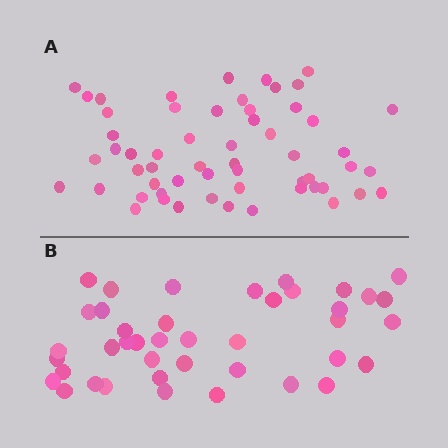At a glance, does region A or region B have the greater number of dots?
Region A (the top region) has more dots.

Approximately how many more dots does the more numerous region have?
Region A has approximately 15 more dots than region B.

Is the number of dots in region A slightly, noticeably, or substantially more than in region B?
Region A has noticeably more, but not dramatically so. The ratio is roughly 1.4 to 1.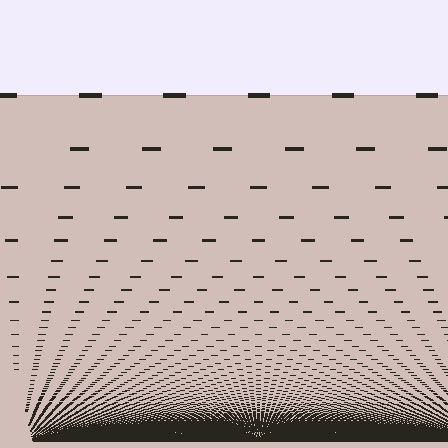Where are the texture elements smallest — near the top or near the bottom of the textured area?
Near the bottom.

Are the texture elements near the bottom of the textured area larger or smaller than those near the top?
Smaller. The gradient is inverted — elements near the bottom are smaller and denser.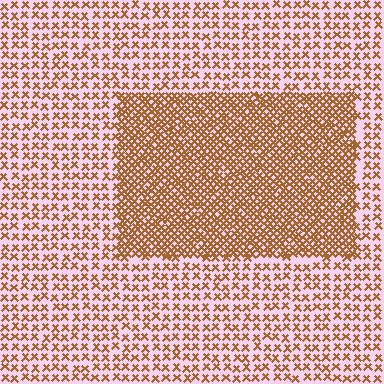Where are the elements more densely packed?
The elements are more densely packed inside the rectangle boundary.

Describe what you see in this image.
The image contains small brown elements arranged at two different densities. A rectangle-shaped region is visible where the elements are more densely packed than the surrounding area.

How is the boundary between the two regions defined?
The boundary is defined by a change in element density (approximately 2.3x ratio). All elements are the same color, size, and shape.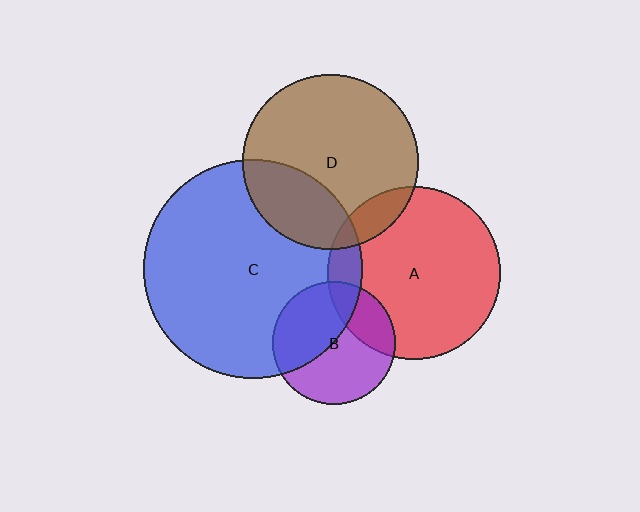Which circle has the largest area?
Circle C (blue).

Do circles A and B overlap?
Yes.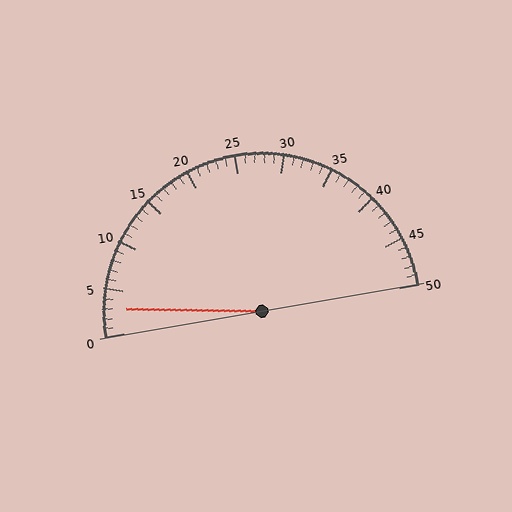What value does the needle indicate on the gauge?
The needle indicates approximately 3.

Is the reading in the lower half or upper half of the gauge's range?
The reading is in the lower half of the range (0 to 50).